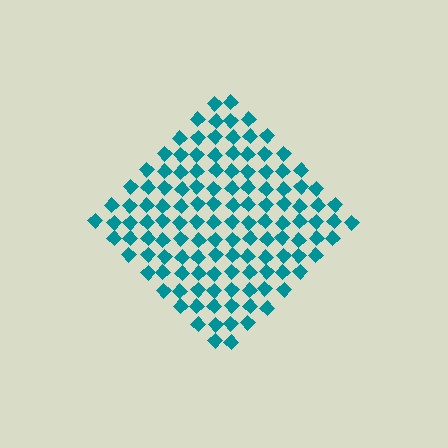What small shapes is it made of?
It is made of small diamonds.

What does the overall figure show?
The overall figure shows a diamond.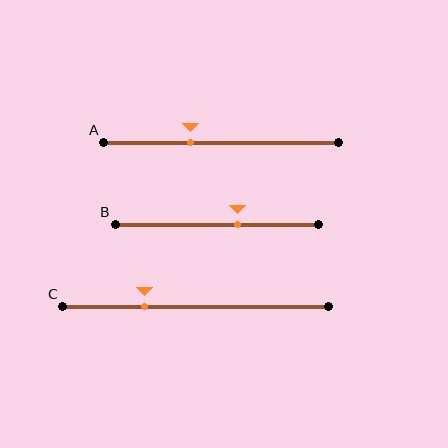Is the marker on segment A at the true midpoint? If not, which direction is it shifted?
No, the marker on segment A is shifted to the left by about 13% of the segment length.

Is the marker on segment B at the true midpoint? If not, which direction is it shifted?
No, the marker on segment B is shifted to the right by about 10% of the segment length.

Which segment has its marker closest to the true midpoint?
Segment B has its marker closest to the true midpoint.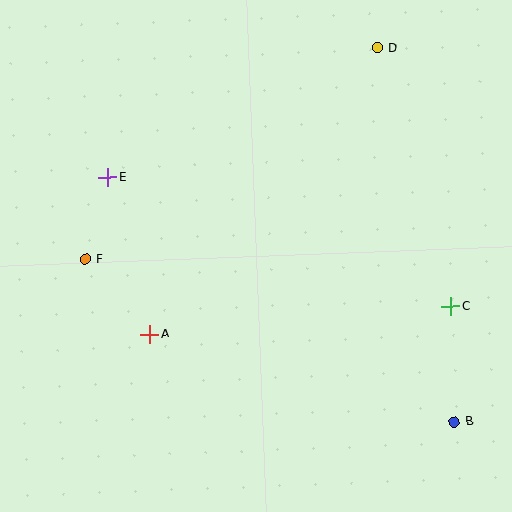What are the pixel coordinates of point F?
Point F is at (85, 260).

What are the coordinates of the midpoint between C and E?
The midpoint between C and E is at (279, 242).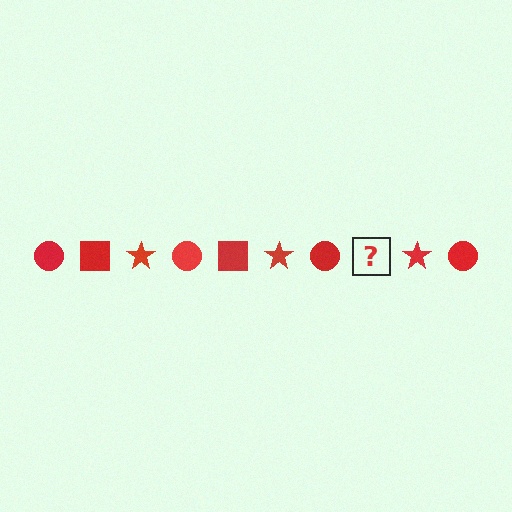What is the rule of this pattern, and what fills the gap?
The rule is that the pattern cycles through circle, square, star shapes in red. The gap should be filled with a red square.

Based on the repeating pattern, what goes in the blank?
The blank should be a red square.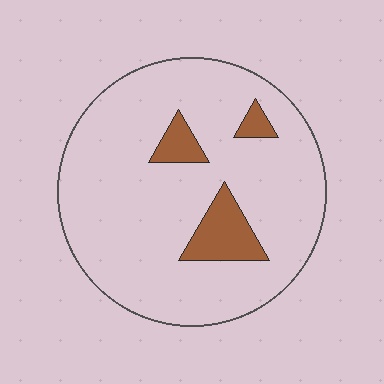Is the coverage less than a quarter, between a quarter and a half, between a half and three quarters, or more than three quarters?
Less than a quarter.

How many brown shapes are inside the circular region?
3.